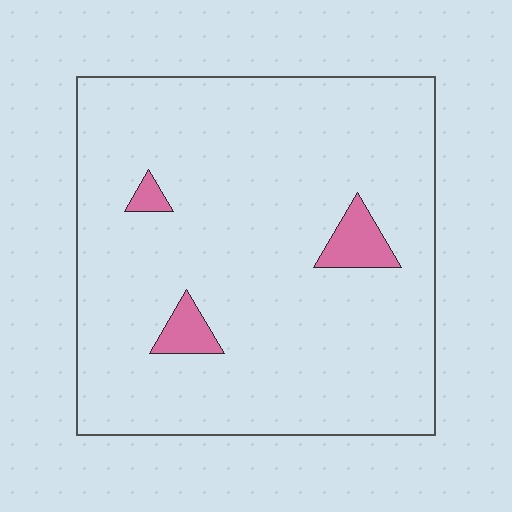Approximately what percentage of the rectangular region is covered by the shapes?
Approximately 5%.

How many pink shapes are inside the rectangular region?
3.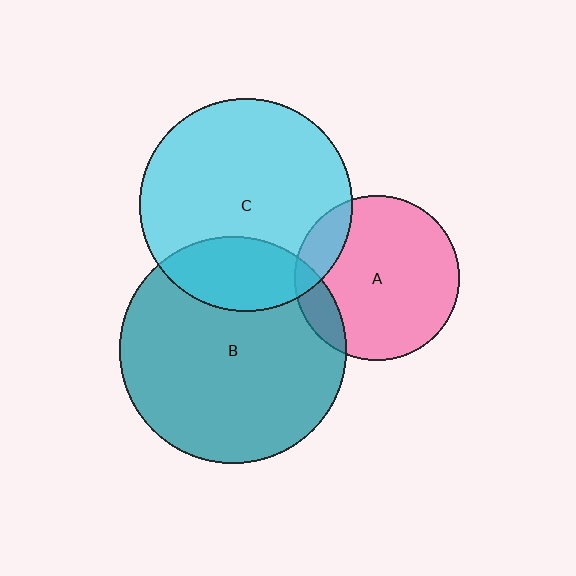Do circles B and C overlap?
Yes.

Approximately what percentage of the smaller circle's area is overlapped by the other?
Approximately 25%.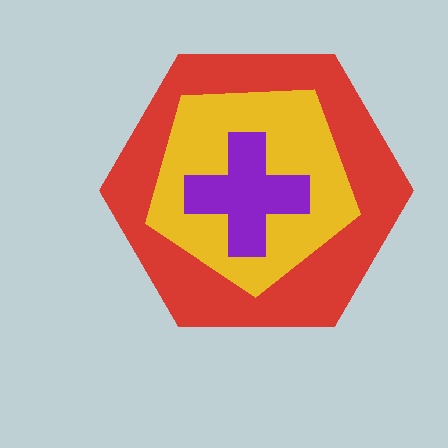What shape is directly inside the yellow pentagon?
The purple cross.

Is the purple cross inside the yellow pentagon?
Yes.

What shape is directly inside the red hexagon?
The yellow pentagon.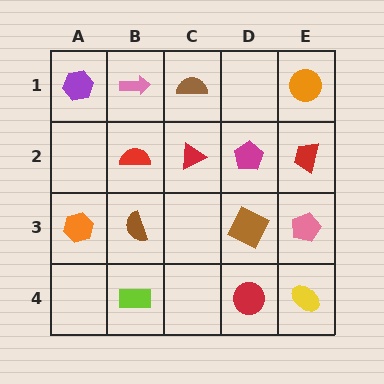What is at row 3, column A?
An orange hexagon.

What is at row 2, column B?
A red semicircle.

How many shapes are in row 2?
4 shapes.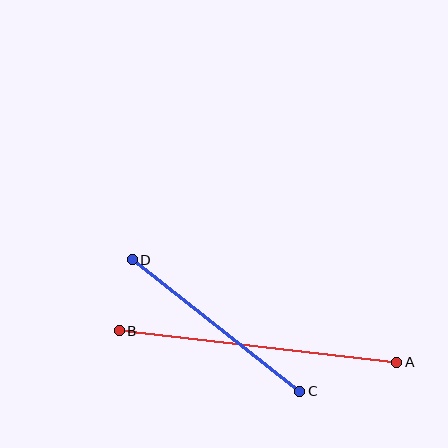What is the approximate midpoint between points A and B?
The midpoint is at approximately (258, 347) pixels.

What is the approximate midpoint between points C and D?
The midpoint is at approximately (216, 326) pixels.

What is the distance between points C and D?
The distance is approximately 213 pixels.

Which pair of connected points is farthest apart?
Points A and B are farthest apart.